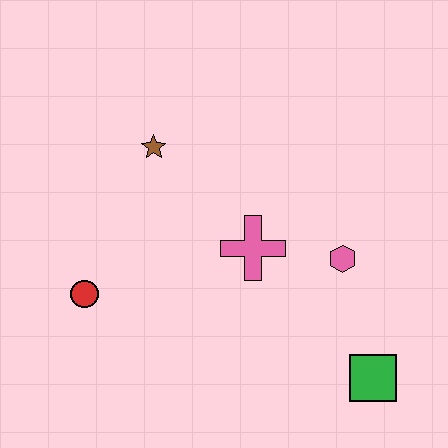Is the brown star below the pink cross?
No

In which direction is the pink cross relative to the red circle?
The pink cross is to the right of the red circle.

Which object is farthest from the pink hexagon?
The red circle is farthest from the pink hexagon.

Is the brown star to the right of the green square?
No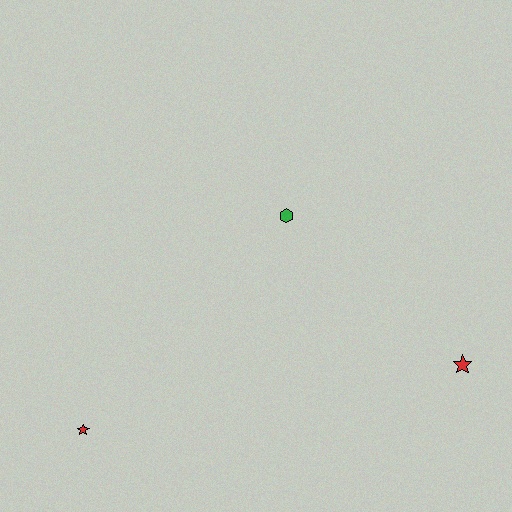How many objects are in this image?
There are 3 objects.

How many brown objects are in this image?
There are no brown objects.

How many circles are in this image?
There are no circles.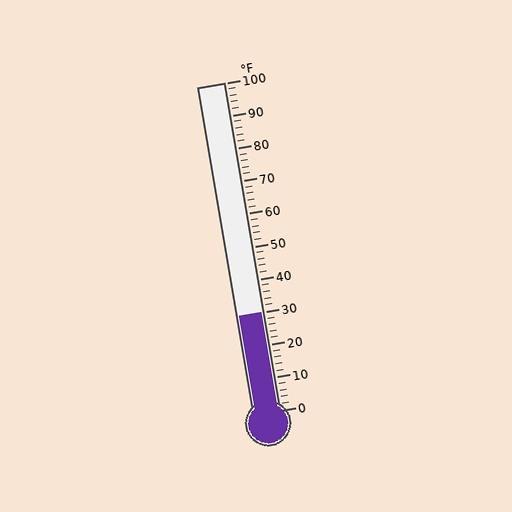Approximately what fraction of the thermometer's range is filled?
The thermometer is filled to approximately 30% of its range.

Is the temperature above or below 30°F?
The temperature is at 30°F.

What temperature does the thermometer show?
The thermometer shows approximately 30°F.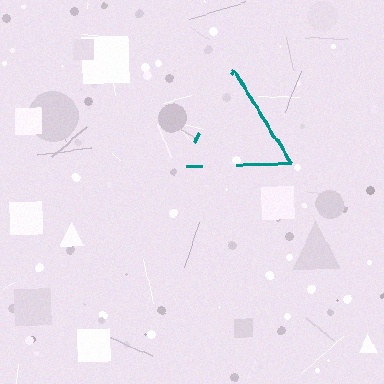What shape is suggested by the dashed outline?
The dashed outline suggests a triangle.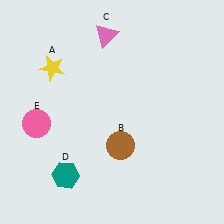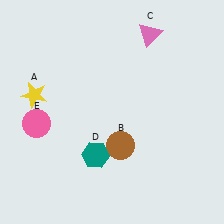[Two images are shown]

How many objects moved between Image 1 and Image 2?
3 objects moved between the two images.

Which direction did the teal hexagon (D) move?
The teal hexagon (D) moved right.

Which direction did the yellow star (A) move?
The yellow star (A) moved down.